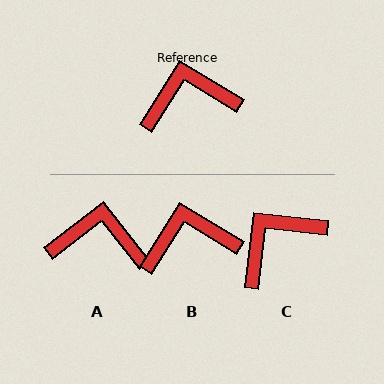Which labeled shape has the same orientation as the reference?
B.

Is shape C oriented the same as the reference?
No, it is off by about 25 degrees.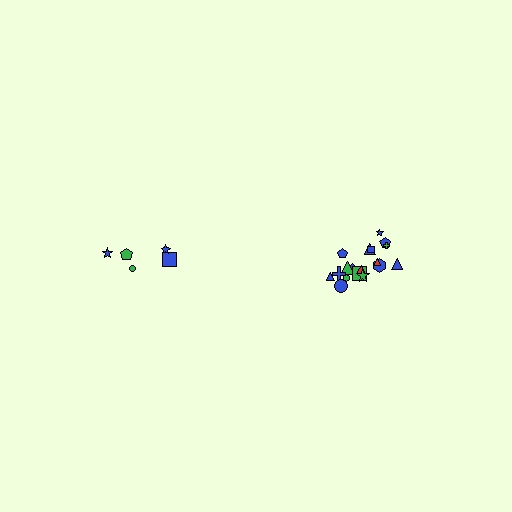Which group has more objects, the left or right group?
The right group.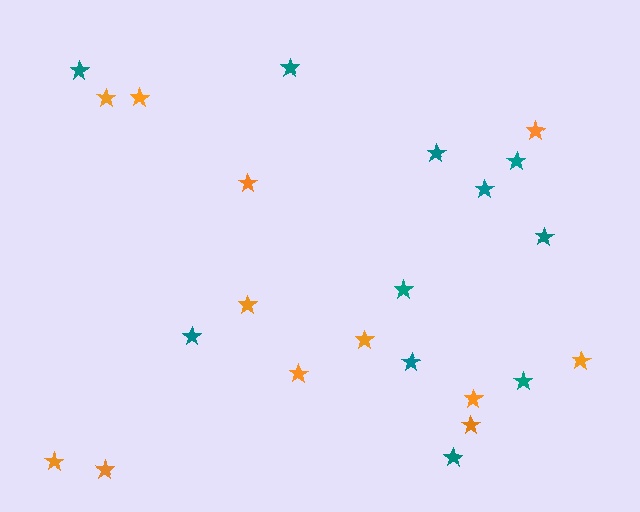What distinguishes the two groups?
There are 2 groups: one group of orange stars (12) and one group of teal stars (11).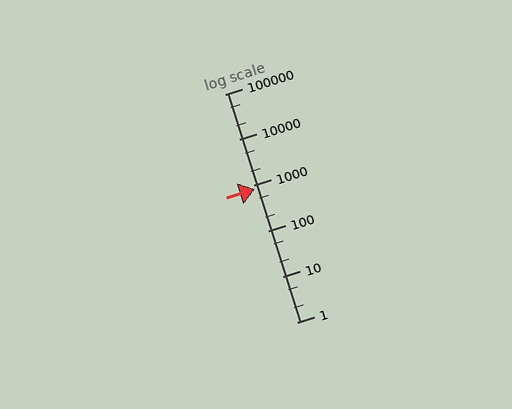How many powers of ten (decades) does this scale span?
The scale spans 5 decades, from 1 to 100000.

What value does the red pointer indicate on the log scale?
The pointer indicates approximately 830.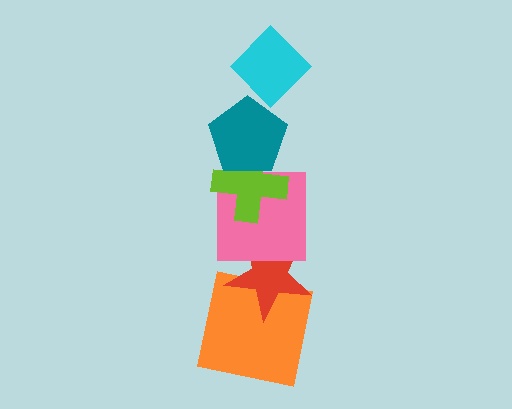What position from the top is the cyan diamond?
The cyan diamond is 1st from the top.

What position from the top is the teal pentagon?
The teal pentagon is 2nd from the top.